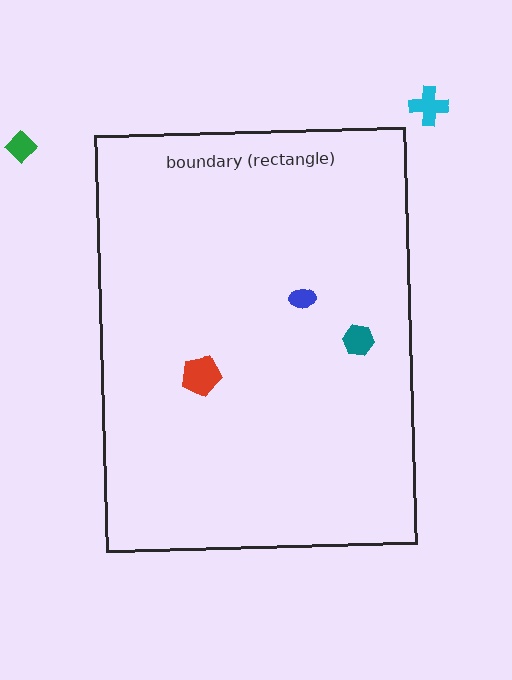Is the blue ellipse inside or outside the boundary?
Inside.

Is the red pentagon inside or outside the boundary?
Inside.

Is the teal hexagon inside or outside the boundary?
Inside.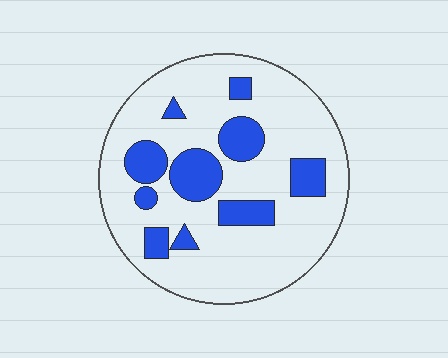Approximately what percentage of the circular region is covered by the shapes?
Approximately 20%.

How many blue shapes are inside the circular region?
10.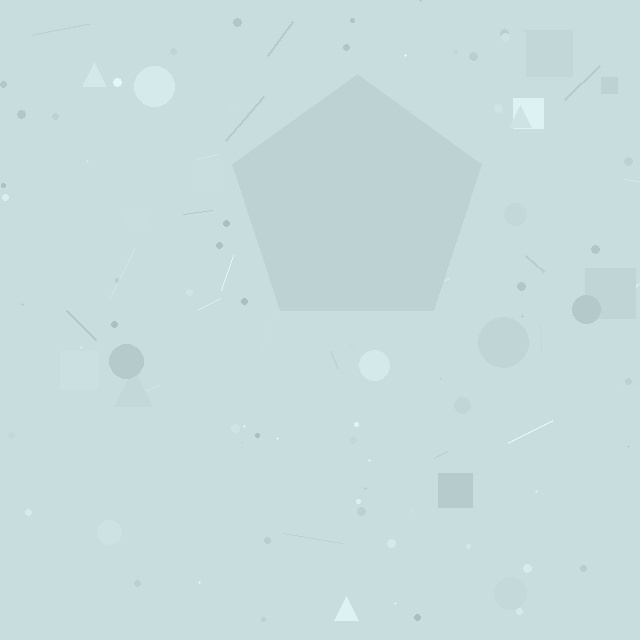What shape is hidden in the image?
A pentagon is hidden in the image.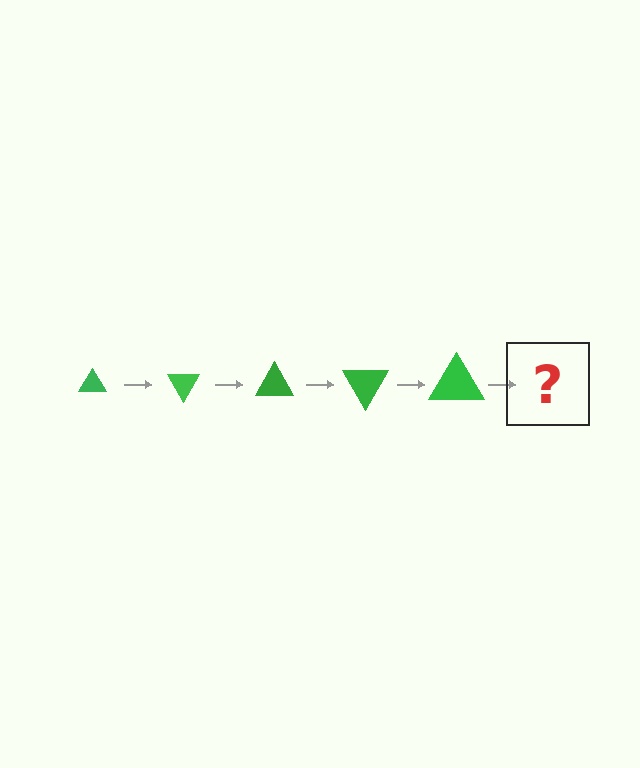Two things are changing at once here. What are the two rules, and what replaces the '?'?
The two rules are that the triangle grows larger each step and it rotates 60 degrees each step. The '?' should be a triangle, larger than the previous one and rotated 300 degrees from the start.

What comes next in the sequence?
The next element should be a triangle, larger than the previous one and rotated 300 degrees from the start.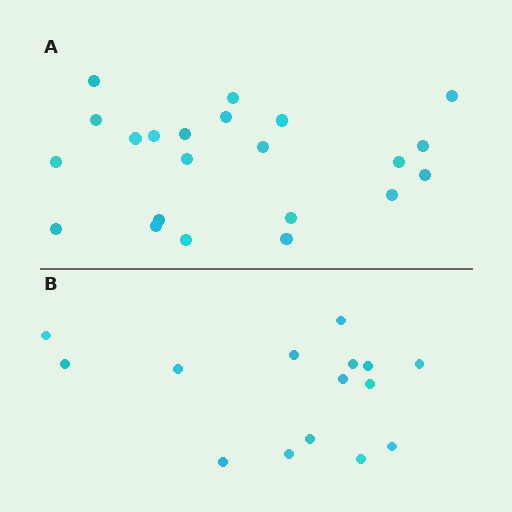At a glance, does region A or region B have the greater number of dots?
Region A (the top region) has more dots.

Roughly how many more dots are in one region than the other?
Region A has roughly 8 or so more dots than region B.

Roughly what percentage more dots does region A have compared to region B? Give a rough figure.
About 45% more.